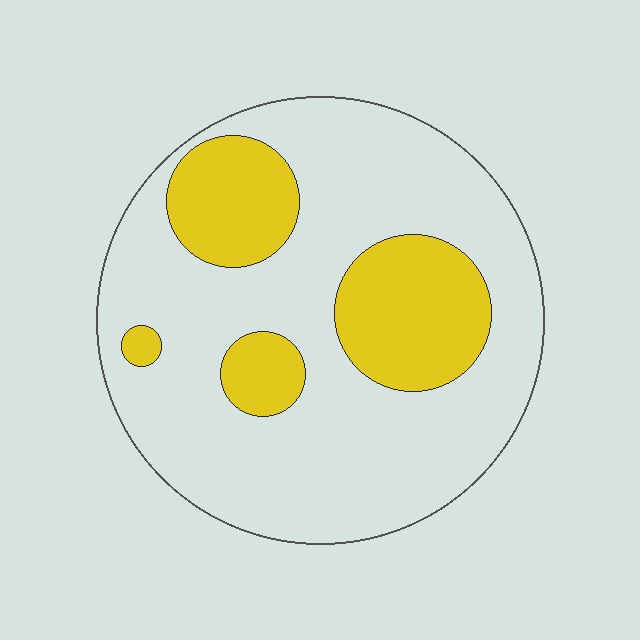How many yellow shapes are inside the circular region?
4.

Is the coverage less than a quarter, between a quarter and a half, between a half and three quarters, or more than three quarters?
Between a quarter and a half.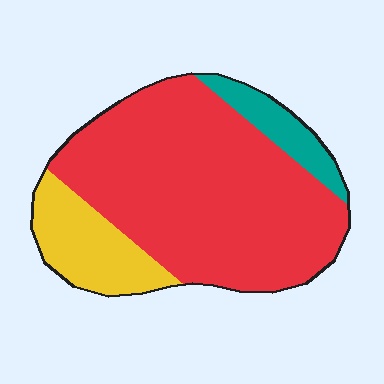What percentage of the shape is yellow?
Yellow takes up about one sixth (1/6) of the shape.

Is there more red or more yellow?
Red.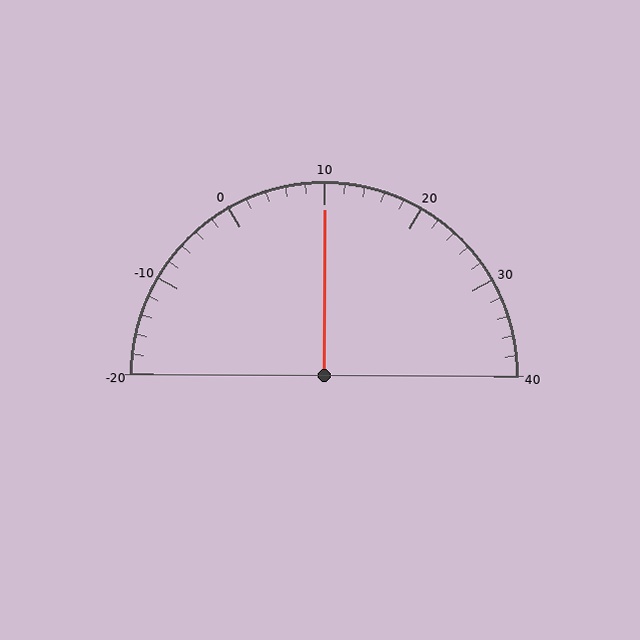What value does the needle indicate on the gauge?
The needle indicates approximately 10.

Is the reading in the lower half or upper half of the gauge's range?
The reading is in the upper half of the range (-20 to 40).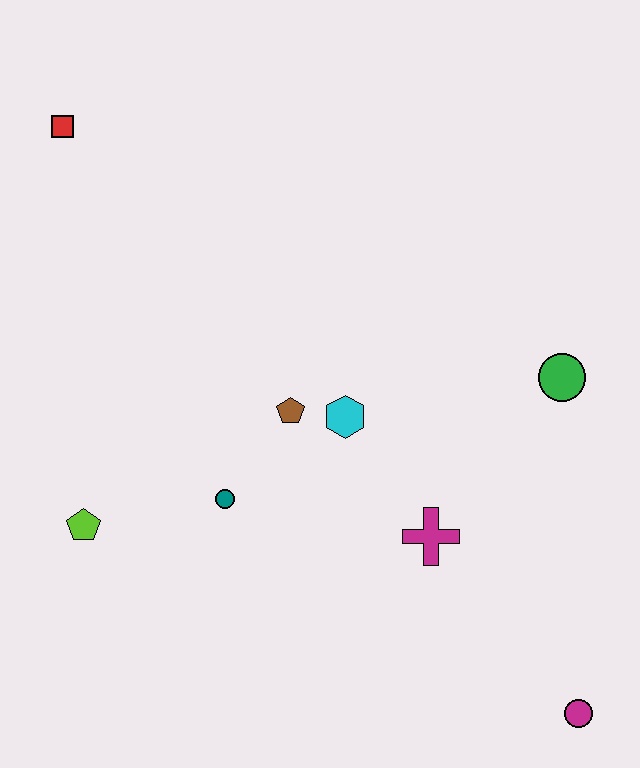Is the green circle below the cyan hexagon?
No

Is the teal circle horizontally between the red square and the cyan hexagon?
Yes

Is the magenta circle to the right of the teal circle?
Yes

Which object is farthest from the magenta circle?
The red square is farthest from the magenta circle.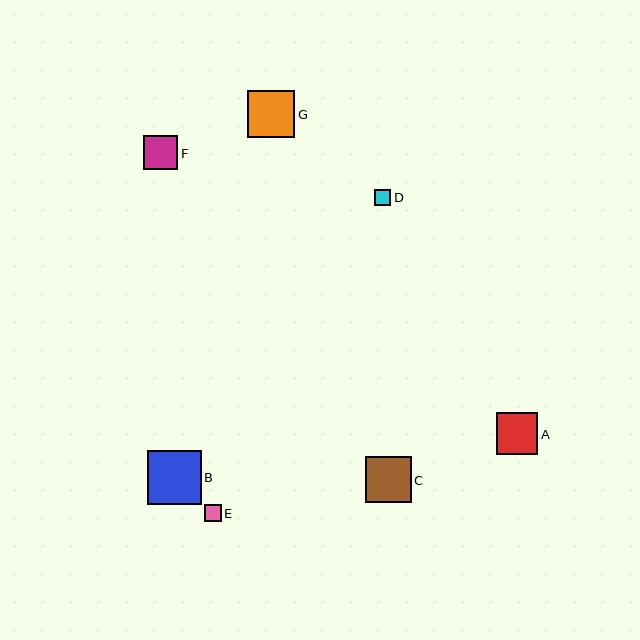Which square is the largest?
Square B is the largest with a size of approximately 54 pixels.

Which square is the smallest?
Square D is the smallest with a size of approximately 16 pixels.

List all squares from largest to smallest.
From largest to smallest: B, G, C, A, F, E, D.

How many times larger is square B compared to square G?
Square B is approximately 1.1 times the size of square G.